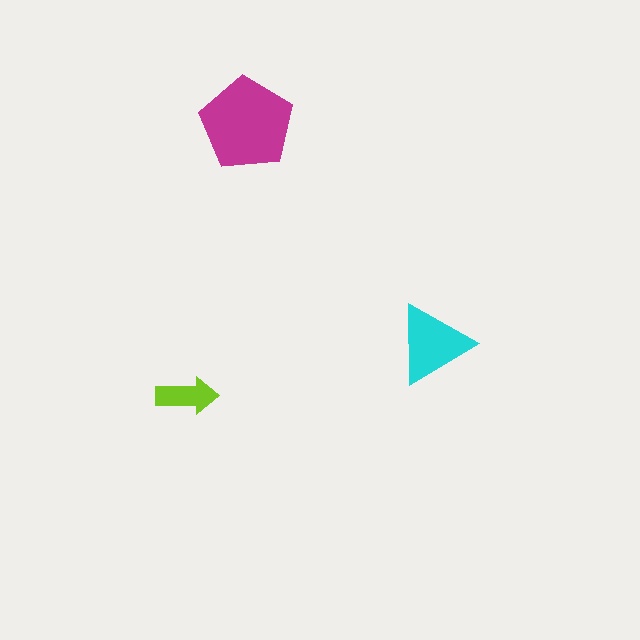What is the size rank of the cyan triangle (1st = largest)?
2nd.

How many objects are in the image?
There are 3 objects in the image.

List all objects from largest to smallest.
The magenta pentagon, the cyan triangle, the lime arrow.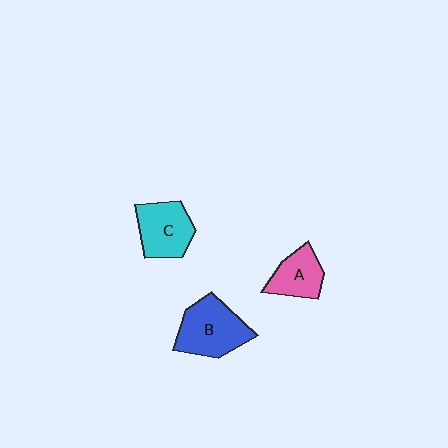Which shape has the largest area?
Shape B (blue).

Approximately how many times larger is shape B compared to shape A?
Approximately 1.5 times.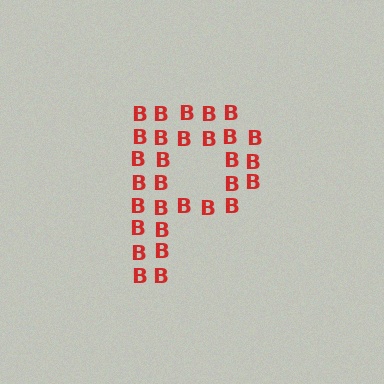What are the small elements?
The small elements are letter B's.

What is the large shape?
The large shape is the letter P.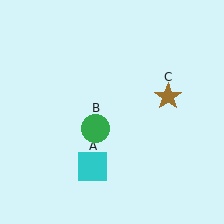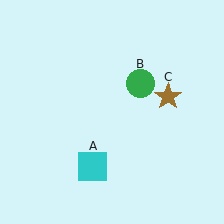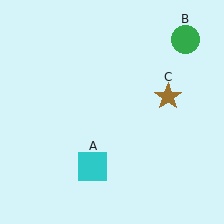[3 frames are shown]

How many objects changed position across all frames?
1 object changed position: green circle (object B).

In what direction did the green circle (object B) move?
The green circle (object B) moved up and to the right.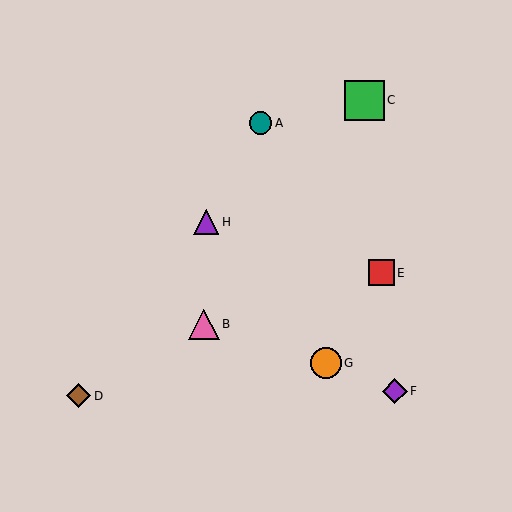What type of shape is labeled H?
Shape H is a purple triangle.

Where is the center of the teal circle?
The center of the teal circle is at (261, 123).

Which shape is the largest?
The green square (labeled C) is the largest.